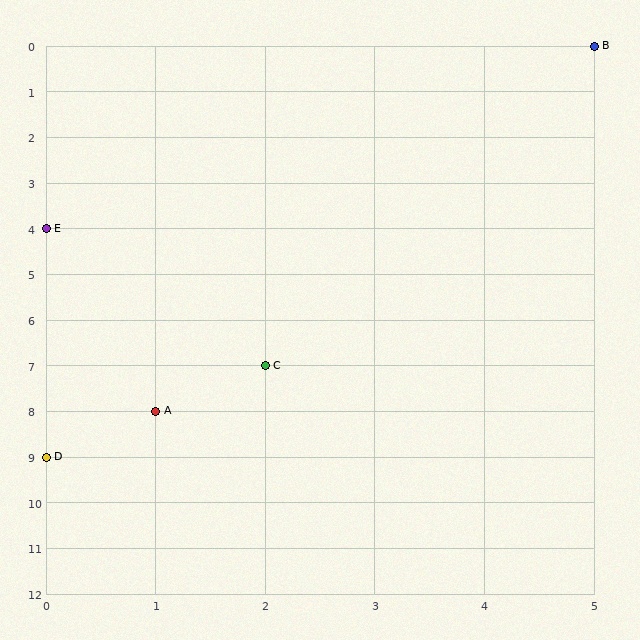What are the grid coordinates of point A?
Point A is at grid coordinates (1, 8).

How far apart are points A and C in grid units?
Points A and C are 1 column and 1 row apart (about 1.4 grid units diagonally).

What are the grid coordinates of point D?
Point D is at grid coordinates (0, 9).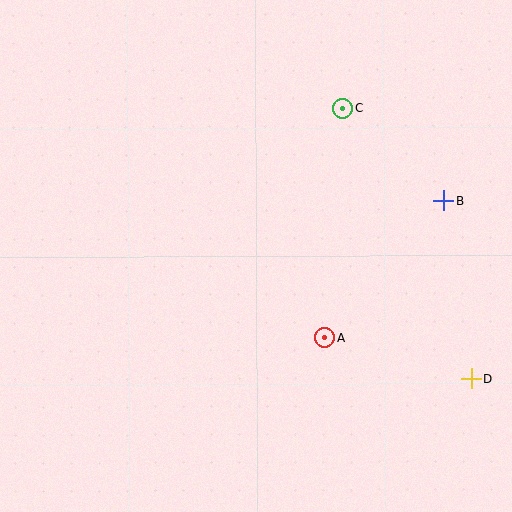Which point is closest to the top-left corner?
Point C is closest to the top-left corner.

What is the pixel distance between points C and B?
The distance between C and B is 137 pixels.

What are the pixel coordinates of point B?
Point B is at (444, 201).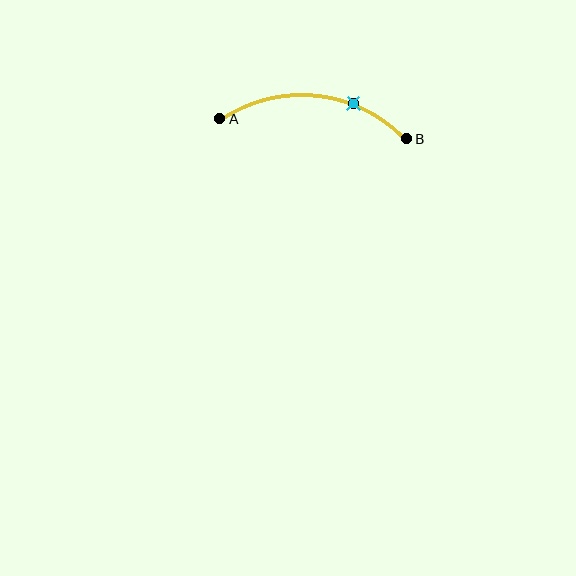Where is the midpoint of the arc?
The arc midpoint is the point on the curve farthest from the straight line joining A and B. It sits above that line.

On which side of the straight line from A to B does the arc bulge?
The arc bulges above the straight line connecting A and B.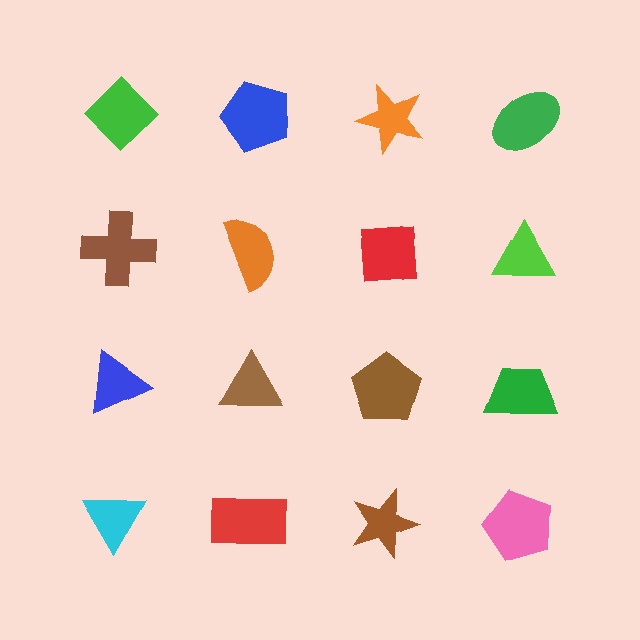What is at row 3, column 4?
A green trapezoid.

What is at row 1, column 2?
A blue pentagon.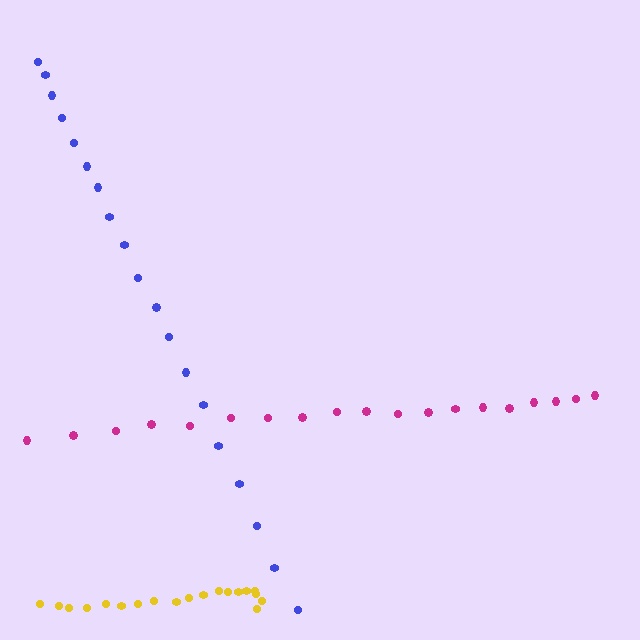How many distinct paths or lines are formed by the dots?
There are 3 distinct paths.